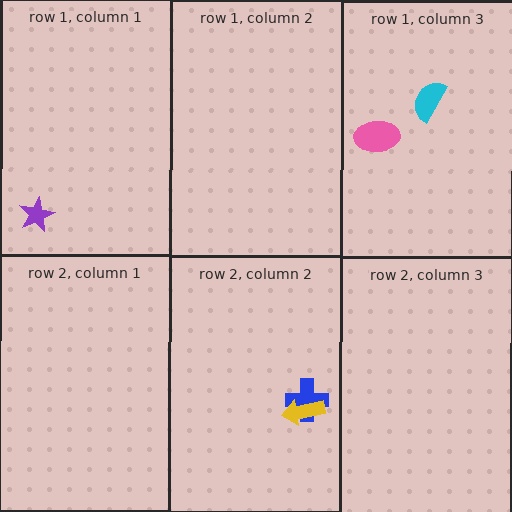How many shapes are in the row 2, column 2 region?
2.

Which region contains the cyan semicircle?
The row 1, column 3 region.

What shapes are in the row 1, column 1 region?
The purple star.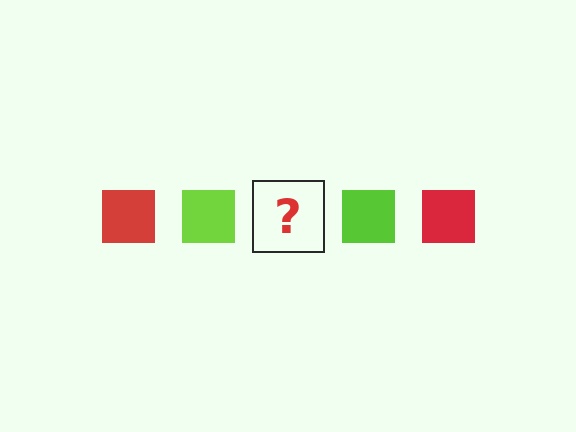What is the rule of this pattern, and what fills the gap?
The rule is that the pattern cycles through red, lime squares. The gap should be filled with a red square.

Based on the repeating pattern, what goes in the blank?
The blank should be a red square.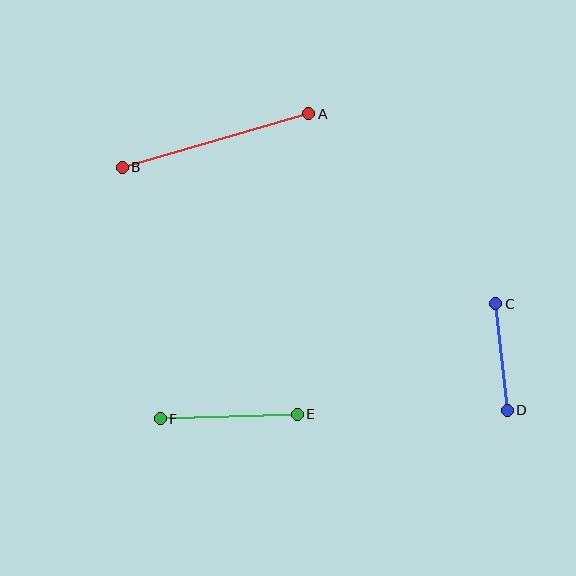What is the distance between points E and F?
The distance is approximately 137 pixels.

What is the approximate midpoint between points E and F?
The midpoint is at approximately (229, 416) pixels.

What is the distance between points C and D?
The distance is approximately 107 pixels.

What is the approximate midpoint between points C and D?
The midpoint is at approximately (501, 357) pixels.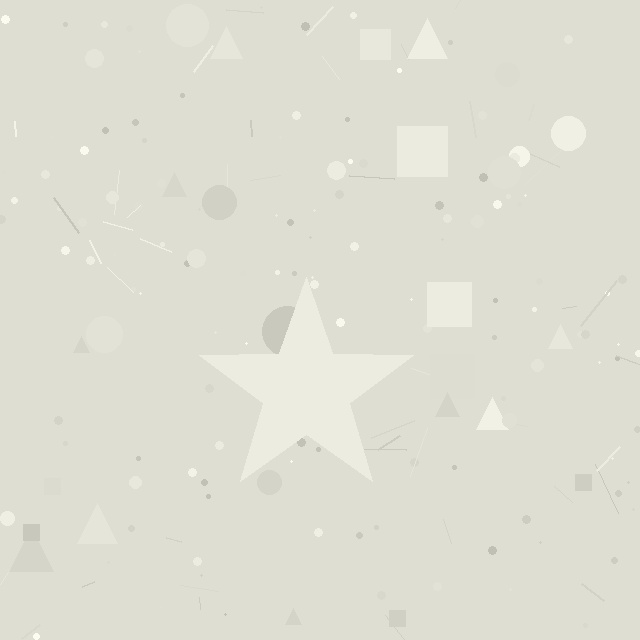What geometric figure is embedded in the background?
A star is embedded in the background.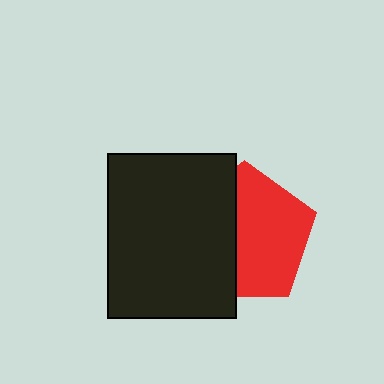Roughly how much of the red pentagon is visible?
About half of it is visible (roughly 57%).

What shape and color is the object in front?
The object in front is a black rectangle.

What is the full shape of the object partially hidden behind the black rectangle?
The partially hidden object is a red pentagon.